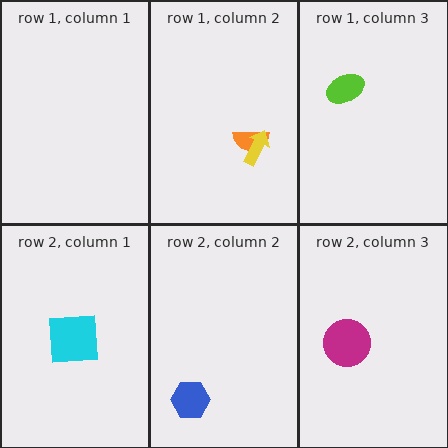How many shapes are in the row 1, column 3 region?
1.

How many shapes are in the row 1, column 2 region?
2.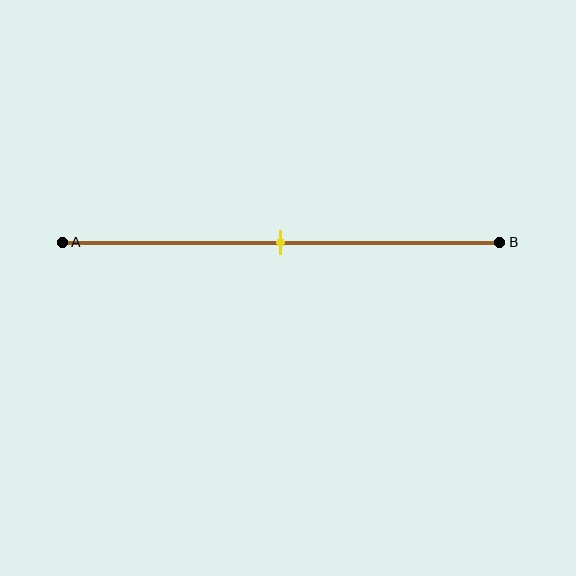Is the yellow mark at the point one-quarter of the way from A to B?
No, the mark is at about 50% from A, not at the 25% one-quarter point.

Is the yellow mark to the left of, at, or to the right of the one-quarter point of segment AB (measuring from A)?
The yellow mark is to the right of the one-quarter point of segment AB.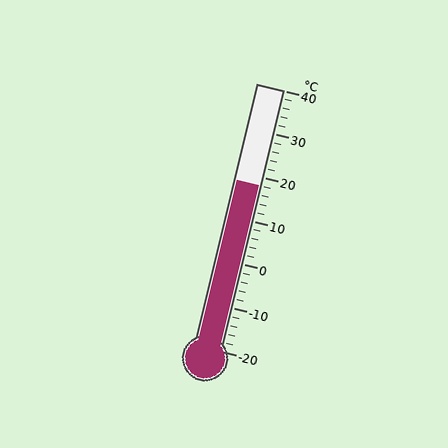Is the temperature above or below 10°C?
The temperature is above 10°C.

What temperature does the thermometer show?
The thermometer shows approximately 18°C.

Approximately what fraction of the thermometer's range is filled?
The thermometer is filled to approximately 65% of its range.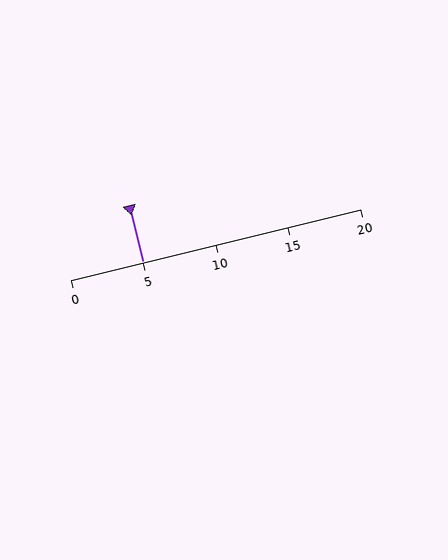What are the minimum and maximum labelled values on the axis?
The axis runs from 0 to 20.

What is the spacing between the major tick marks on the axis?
The major ticks are spaced 5 apart.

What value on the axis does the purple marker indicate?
The marker indicates approximately 5.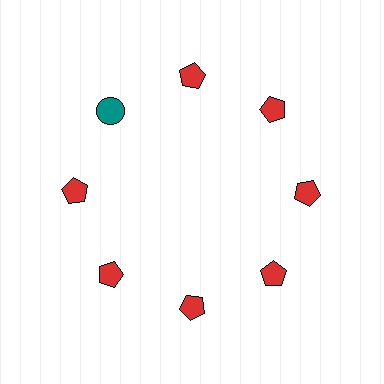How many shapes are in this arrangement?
There are 8 shapes arranged in a ring pattern.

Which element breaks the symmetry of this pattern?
The teal circle at roughly the 10 o'clock position breaks the symmetry. All other shapes are red pentagons.